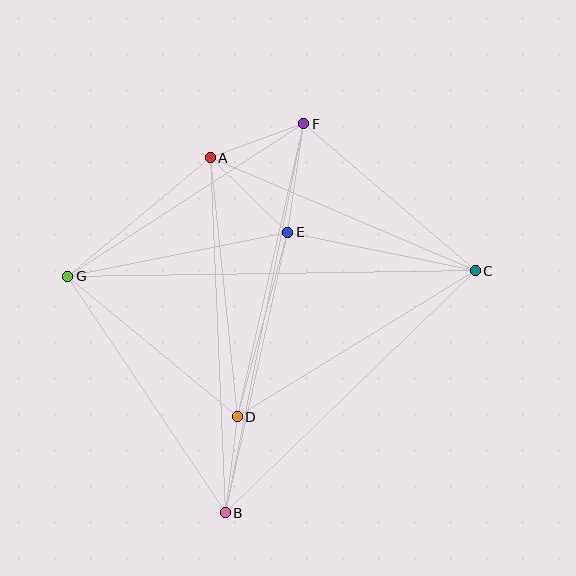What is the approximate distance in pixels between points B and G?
The distance between B and G is approximately 284 pixels.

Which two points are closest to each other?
Points B and D are closest to each other.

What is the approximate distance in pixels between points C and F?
The distance between C and F is approximately 226 pixels.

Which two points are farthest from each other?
Points C and G are farthest from each other.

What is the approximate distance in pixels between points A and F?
The distance between A and F is approximately 99 pixels.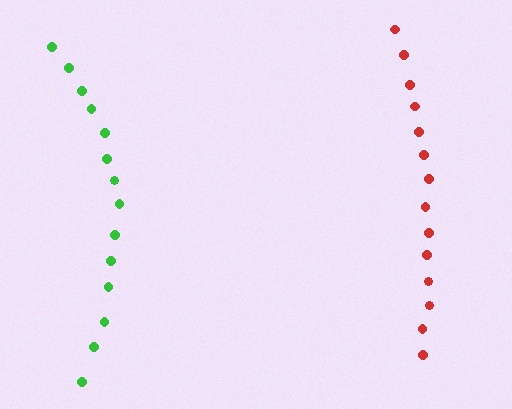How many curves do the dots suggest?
There are 2 distinct paths.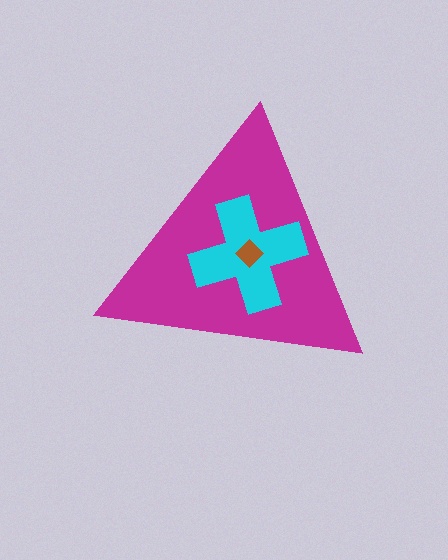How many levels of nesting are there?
3.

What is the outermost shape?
The magenta triangle.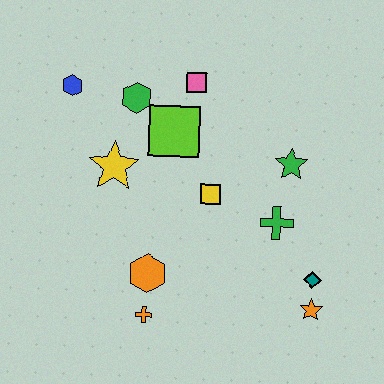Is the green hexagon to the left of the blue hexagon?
No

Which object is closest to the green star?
The green cross is closest to the green star.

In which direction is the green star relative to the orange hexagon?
The green star is to the right of the orange hexagon.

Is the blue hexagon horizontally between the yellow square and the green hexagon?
No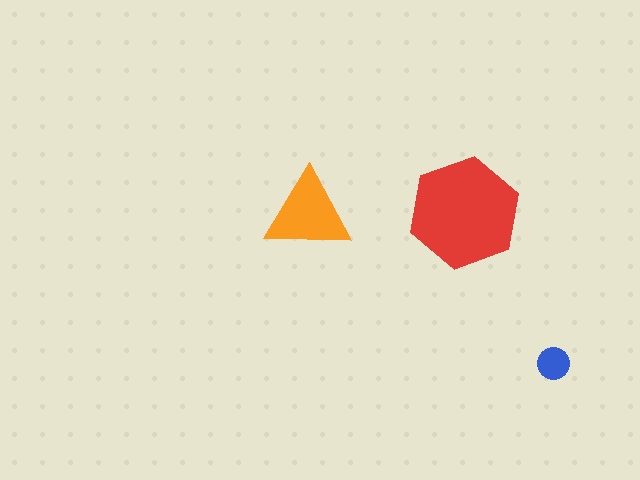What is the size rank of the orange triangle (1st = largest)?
2nd.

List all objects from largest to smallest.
The red hexagon, the orange triangle, the blue circle.